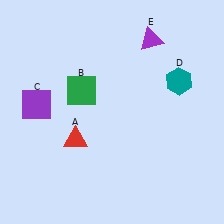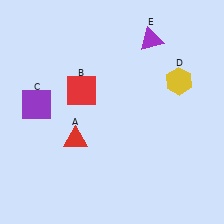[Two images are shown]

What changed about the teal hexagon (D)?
In Image 1, D is teal. In Image 2, it changed to yellow.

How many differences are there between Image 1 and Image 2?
There are 2 differences between the two images.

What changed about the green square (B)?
In Image 1, B is green. In Image 2, it changed to red.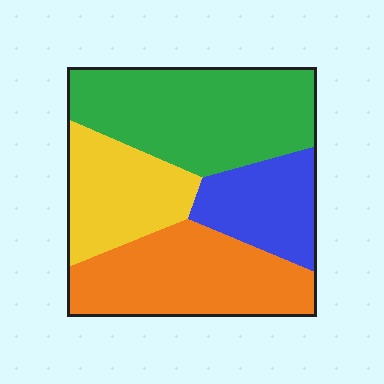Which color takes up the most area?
Green, at roughly 35%.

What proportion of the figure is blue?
Blue takes up about one sixth (1/6) of the figure.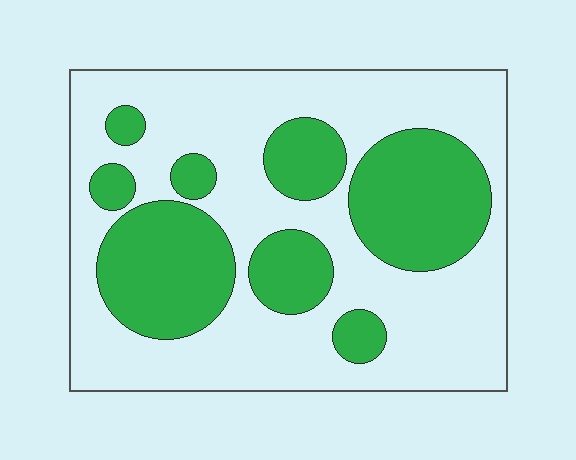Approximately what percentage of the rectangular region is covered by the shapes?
Approximately 35%.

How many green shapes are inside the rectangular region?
8.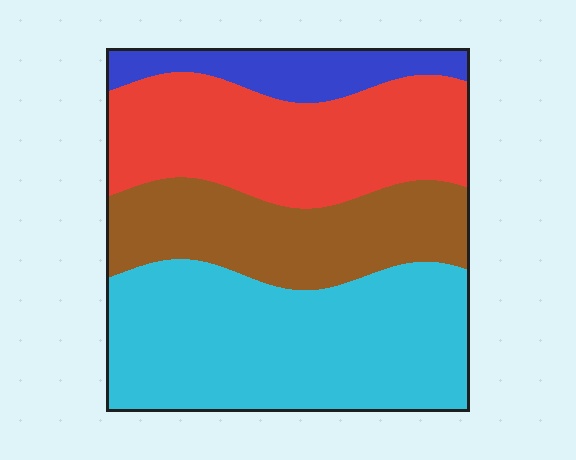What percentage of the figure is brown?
Brown takes up about one fifth (1/5) of the figure.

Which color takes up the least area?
Blue, at roughly 10%.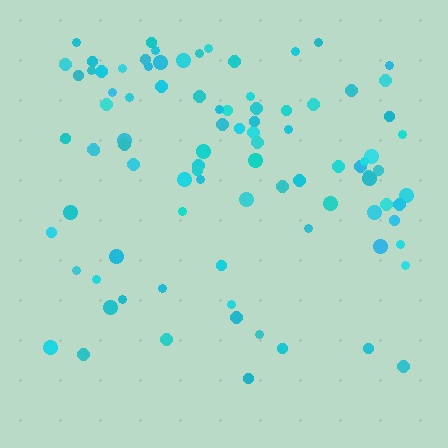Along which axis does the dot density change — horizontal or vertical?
Vertical.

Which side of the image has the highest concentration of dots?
The top.